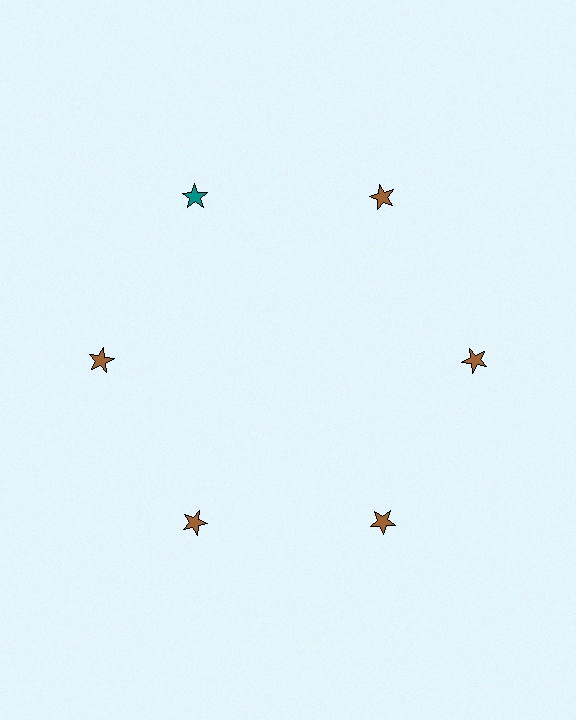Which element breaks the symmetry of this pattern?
The teal star at roughly the 11 o'clock position breaks the symmetry. All other shapes are brown stars.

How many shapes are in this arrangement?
There are 6 shapes arranged in a ring pattern.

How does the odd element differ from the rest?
It has a different color: teal instead of brown.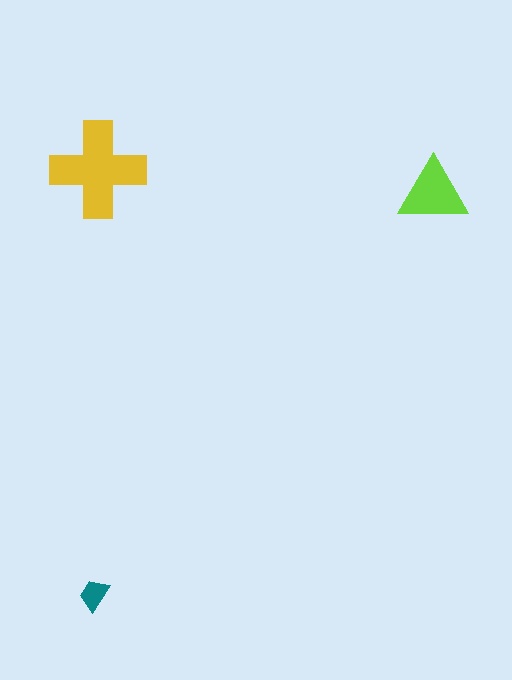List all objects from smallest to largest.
The teal trapezoid, the lime triangle, the yellow cross.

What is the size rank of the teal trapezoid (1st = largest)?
3rd.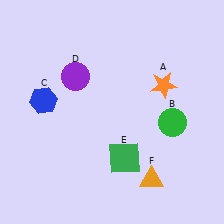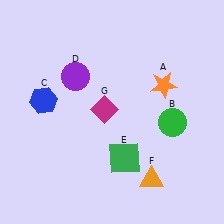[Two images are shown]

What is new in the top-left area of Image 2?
A magenta diamond (G) was added in the top-left area of Image 2.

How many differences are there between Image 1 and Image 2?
There is 1 difference between the two images.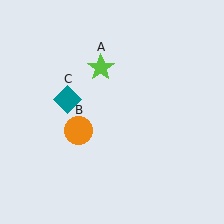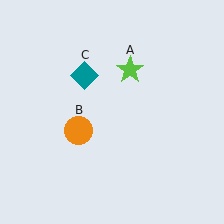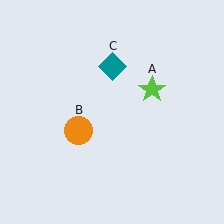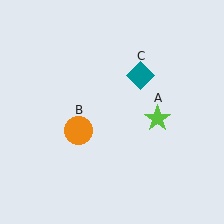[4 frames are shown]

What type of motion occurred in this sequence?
The lime star (object A), teal diamond (object C) rotated clockwise around the center of the scene.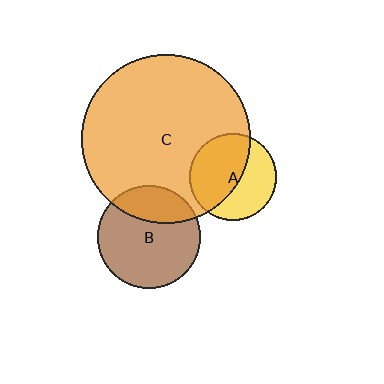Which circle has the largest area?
Circle C (orange).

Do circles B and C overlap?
Yes.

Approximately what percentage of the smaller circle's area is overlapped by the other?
Approximately 25%.